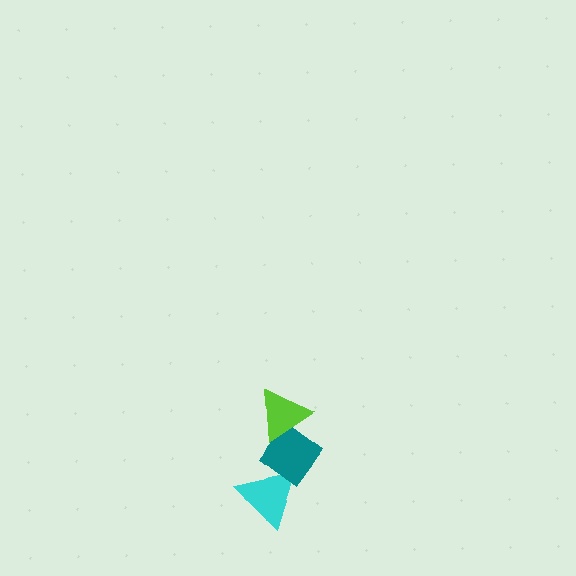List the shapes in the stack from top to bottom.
From top to bottom: the lime triangle, the teal diamond, the cyan triangle.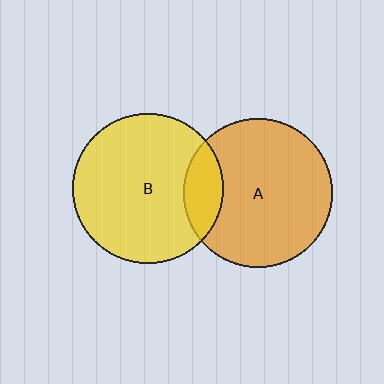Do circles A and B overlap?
Yes.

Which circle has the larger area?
Circle B (yellow).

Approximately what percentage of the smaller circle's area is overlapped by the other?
Approximately 15%.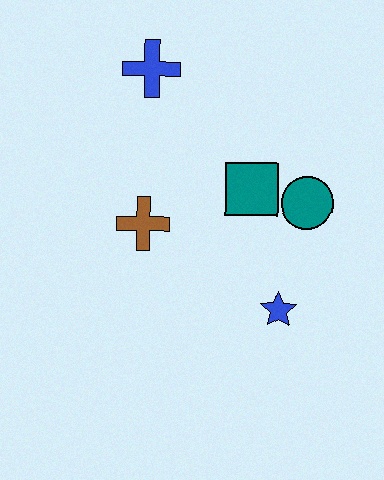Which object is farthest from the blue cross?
The blue star is farthest from the blue cross.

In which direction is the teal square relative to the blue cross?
The teal square is below the blue cross.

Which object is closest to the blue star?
The teal circle is closest to the blue star.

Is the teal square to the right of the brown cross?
Yes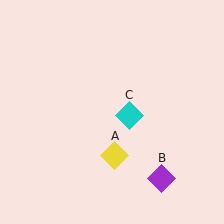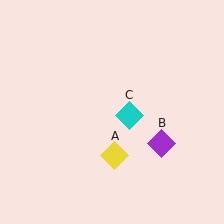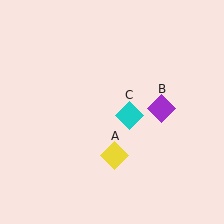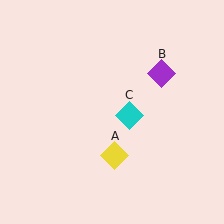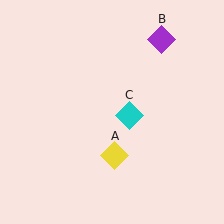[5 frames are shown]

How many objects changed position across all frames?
1 object changed position: purple diamond (object B).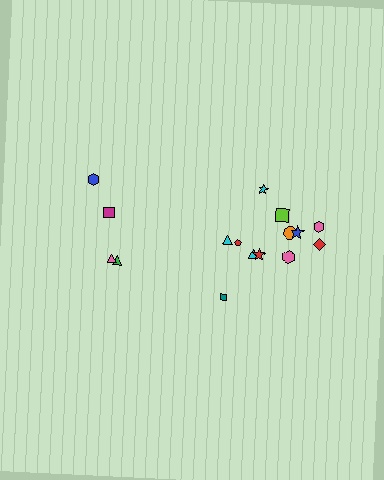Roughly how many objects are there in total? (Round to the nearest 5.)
Roughly 15 objects in total.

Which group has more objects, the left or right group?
The right group.